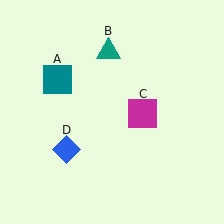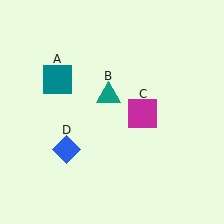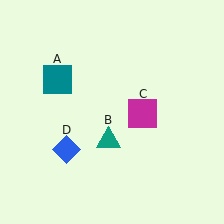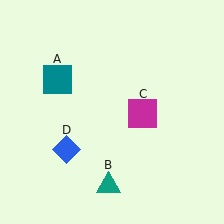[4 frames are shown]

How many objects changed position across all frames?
1 object changed position: teal triangle (object B).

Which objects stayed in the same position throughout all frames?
Teal square (object A) and magenta square (object C) and blue diamond (object D) remained stationary.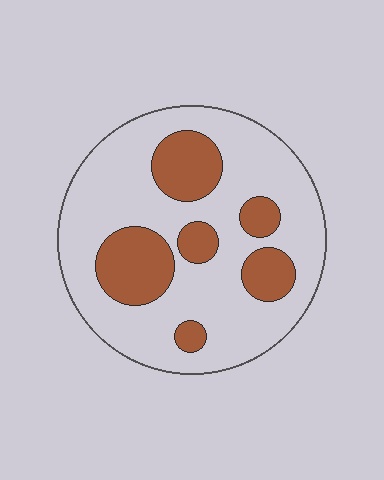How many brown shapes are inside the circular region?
6.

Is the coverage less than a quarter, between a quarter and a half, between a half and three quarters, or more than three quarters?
Between a quarter and a half.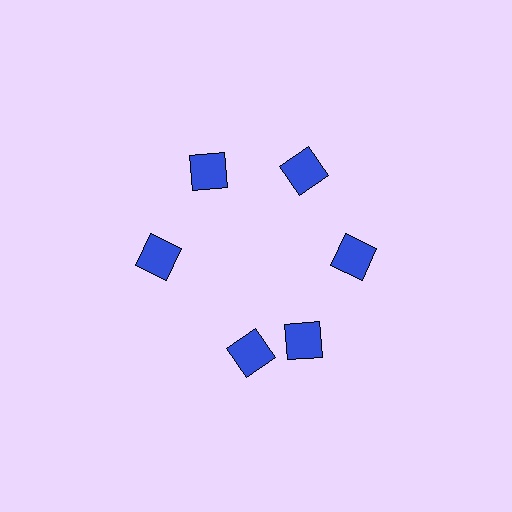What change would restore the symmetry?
The symmetry would be restored by rotating it back into even spacing with its neighbors so that all 6 squares sit at equal angles and equal distance from the center.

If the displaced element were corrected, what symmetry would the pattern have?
It would have 6-fold rotational symmetry — the pattern would map onto itself every 60 degrees.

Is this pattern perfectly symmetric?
No. The 6 blue squares are arranged in a ring, but one element near the 7 o'clock position is rotated out of alignment along the ring, breaking the 6-fold rotational symmetry.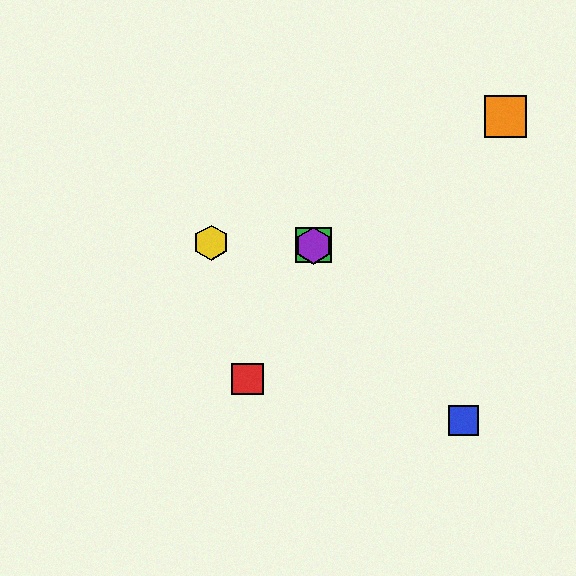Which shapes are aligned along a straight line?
The red square, the green square, the purple hexagon are aligned along a straight line.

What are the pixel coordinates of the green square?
The green square is at (314, 245).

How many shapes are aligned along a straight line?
3 shapes (the red square, the green square, the purple hexagon) are aligned along a straight line.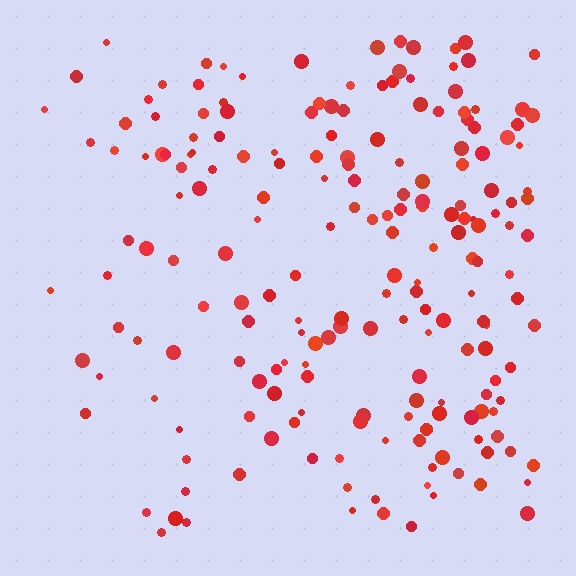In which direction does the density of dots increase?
From left to right, with the right side densest.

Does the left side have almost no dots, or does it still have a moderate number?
Still a moderate number, just noticeably fewer than the right.